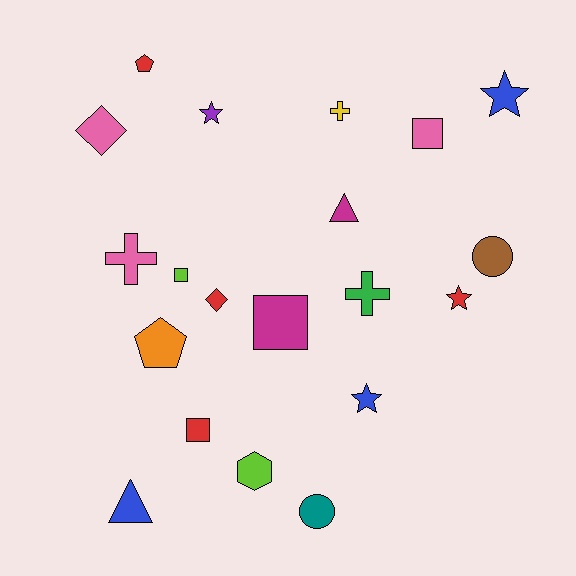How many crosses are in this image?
There are 3 crosses.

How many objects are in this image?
There are 20 objects.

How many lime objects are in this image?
There are 2 lime objects.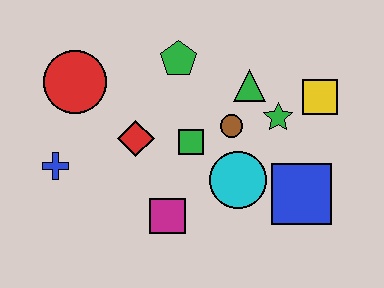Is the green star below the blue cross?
No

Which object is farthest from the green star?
The blue cross is farthest from the green star.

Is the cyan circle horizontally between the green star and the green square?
Yes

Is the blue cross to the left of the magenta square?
Yes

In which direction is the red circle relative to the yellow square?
The red circle is to the left of the yellow square.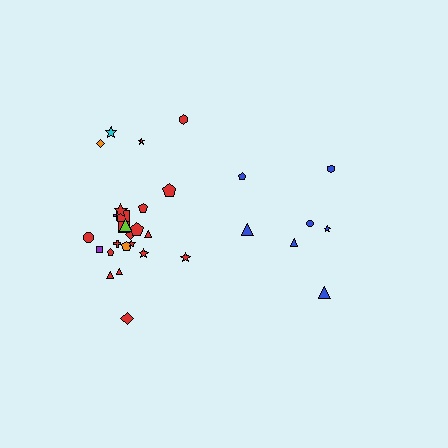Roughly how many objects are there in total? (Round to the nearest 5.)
Roughly 30 objects in total.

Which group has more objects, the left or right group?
The left group.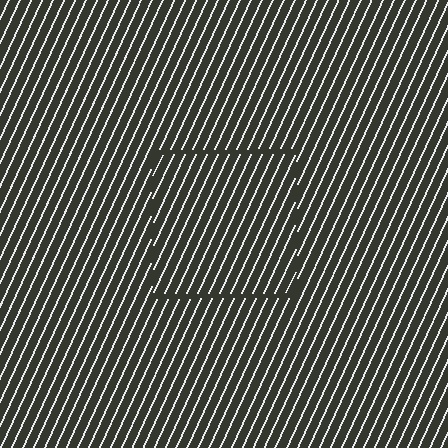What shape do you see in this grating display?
An illusory square. The interior of the shape contains the same grating, shifted by half a period — the contour is defined by the phase discontinuity where line-ends from the inner and outer gratings abut.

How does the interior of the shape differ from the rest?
The interior of the shape contains the same grating, shifted by half a period — the contour is defined by the phase discontinuity where line-ends from the inner and outer gratings abut.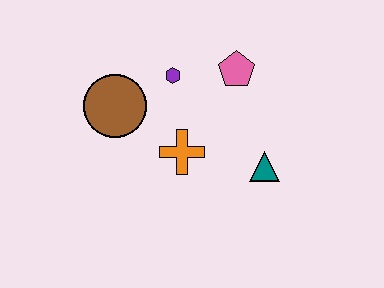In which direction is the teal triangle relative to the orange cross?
The teal triangle is to the right of the orange cross.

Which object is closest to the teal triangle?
The orange cross is closest to the teal triangle.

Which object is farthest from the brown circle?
The teal triangle is farthest from the brown circle.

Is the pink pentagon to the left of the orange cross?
No